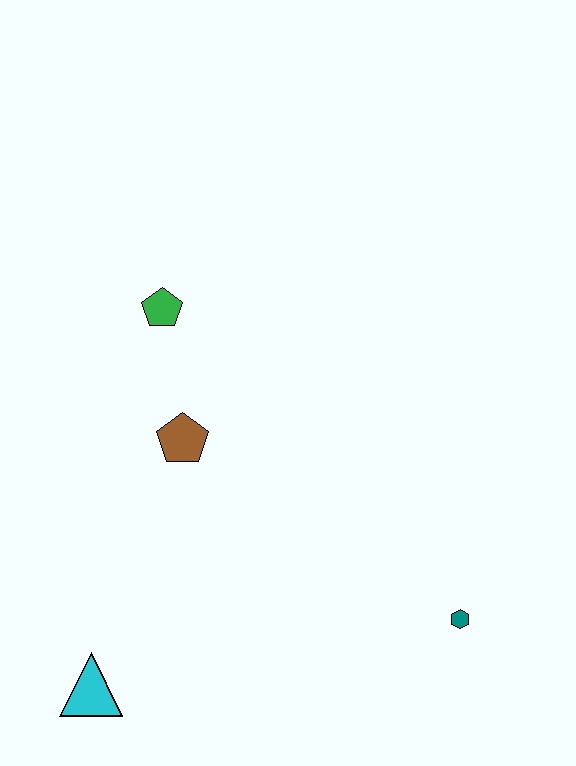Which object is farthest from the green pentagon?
The teal hexagon is farthest from the green pentagon.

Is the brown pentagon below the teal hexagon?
No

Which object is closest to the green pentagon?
The brown pentagon is closest to the green pentagon.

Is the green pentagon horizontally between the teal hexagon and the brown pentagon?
No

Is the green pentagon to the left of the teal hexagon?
Yes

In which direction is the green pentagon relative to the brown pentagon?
The green pentagon is above the brown pentagon.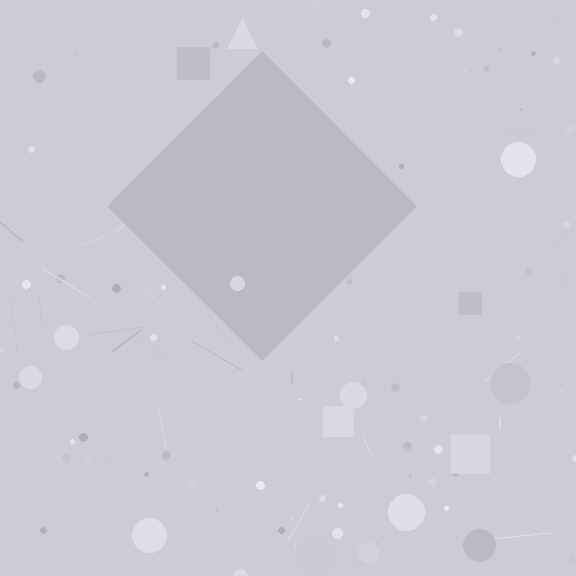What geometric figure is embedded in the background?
A diamond is embedded in the background.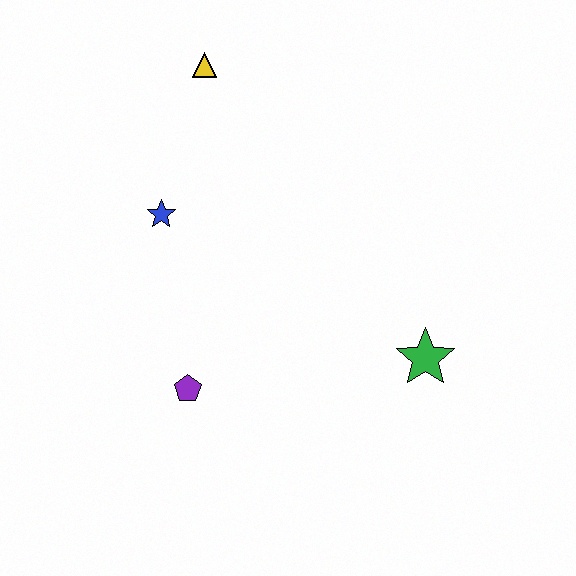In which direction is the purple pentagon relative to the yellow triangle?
The purple pentagon is below the yellow triangle.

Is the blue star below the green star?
No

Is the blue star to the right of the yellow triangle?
No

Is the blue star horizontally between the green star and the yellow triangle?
No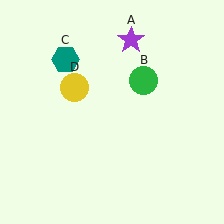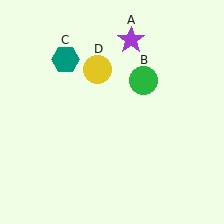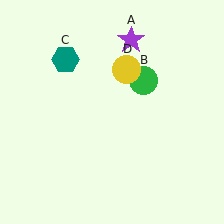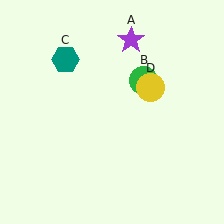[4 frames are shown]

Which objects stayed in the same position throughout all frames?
Purple star (object A) and green circle (object B) and teal hexagon (object C) remained stationary.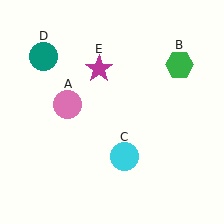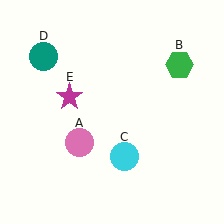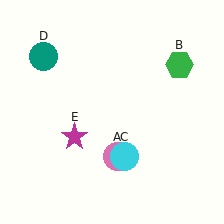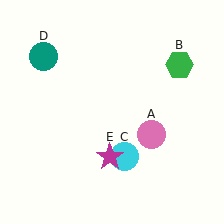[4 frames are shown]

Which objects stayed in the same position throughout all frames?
Green hexagon (object B) and cyan circle (object C) and teal circle (object D) remained stationary.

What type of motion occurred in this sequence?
The pink circle (object A), magenta star (object E) rotated counterclockwise around the center of the scene.